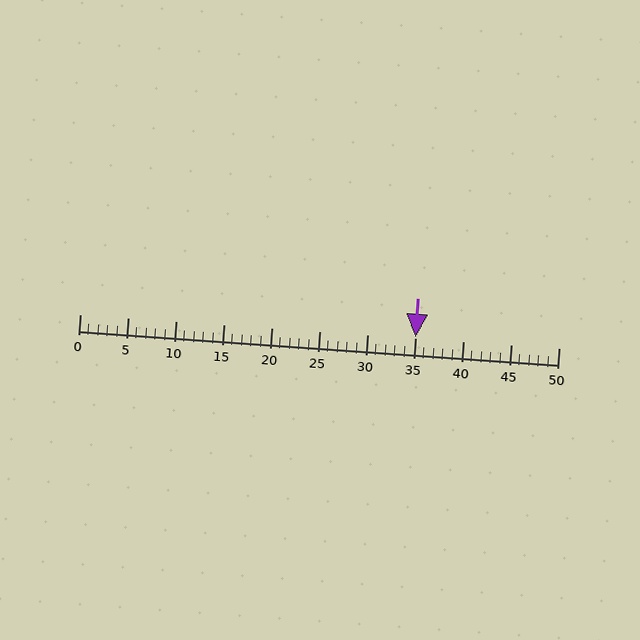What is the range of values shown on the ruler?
The ruler shows values from 0 to 50.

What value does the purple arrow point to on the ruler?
The purple arrow points to approximately 35.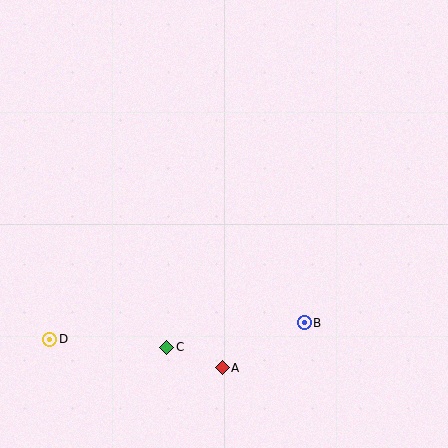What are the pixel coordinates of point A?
Point A is at (222, 368).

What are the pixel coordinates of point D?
Point D is at (50, 339).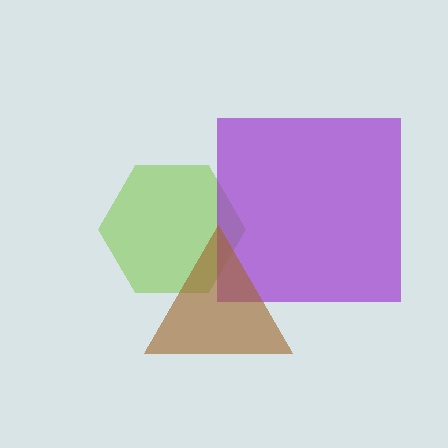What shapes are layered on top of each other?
The layered shapes are: a lime hexagon, a purple square, a brown triangle.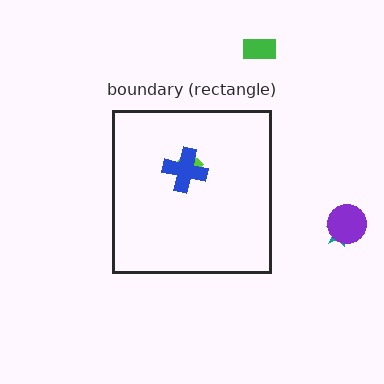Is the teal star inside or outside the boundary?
Outside.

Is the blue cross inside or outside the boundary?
Inside.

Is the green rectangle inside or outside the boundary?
Outside.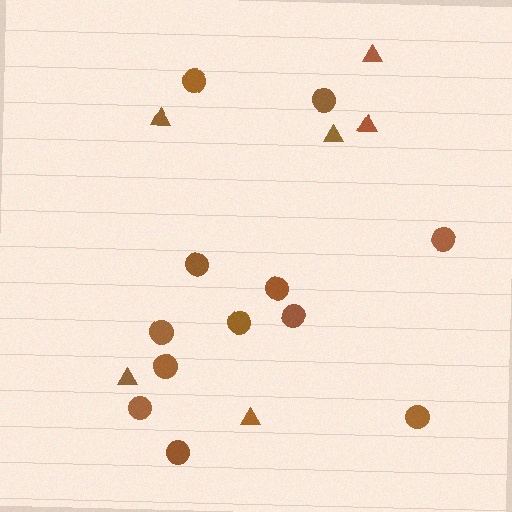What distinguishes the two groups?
There are 2 groups: one group of triangles (6) and one group of circles (12).